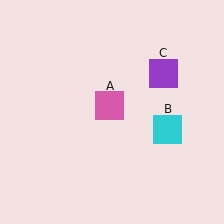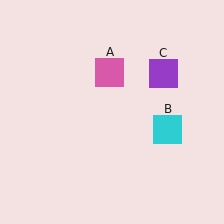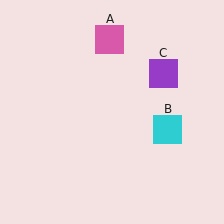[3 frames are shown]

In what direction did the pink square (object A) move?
The pink square (object A) moved up.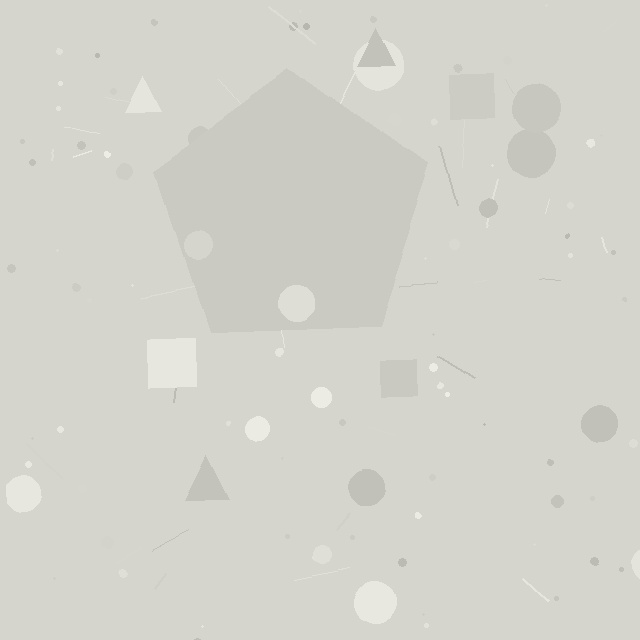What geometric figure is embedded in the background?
A pentagon is embedded in the background.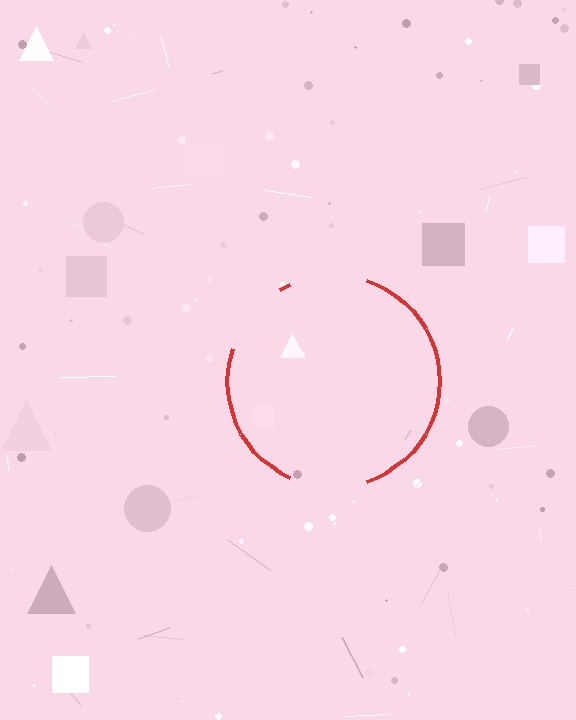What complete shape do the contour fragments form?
The contour fragments form a circle.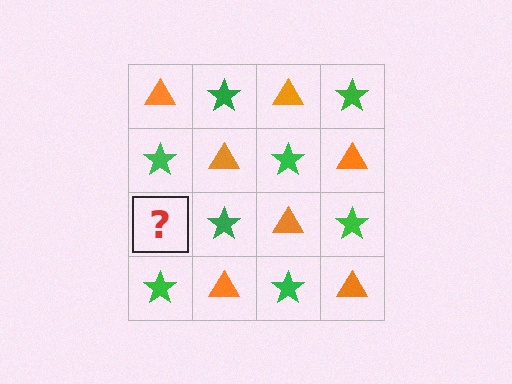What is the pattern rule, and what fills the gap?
The rule is that it alternates orange triangle and green star in a checkerboard pattern. The gap should be filled with an orange triangle.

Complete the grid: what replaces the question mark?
The question mark should be replaced with an orange triangle.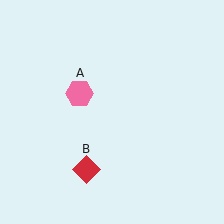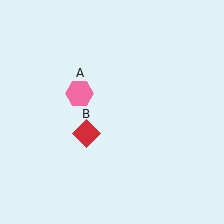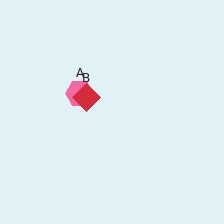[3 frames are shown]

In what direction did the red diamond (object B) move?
The red diamond (object B) moved up.